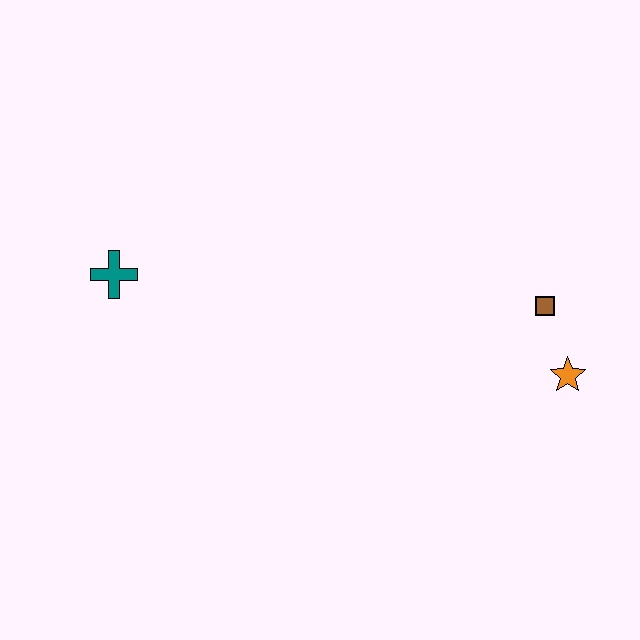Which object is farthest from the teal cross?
The orange star is farthest from the teal cross.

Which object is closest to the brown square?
The orange star is closest to the brown square.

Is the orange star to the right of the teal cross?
Yes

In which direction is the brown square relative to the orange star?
The brown square is above the orange star.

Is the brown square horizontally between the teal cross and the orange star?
Yes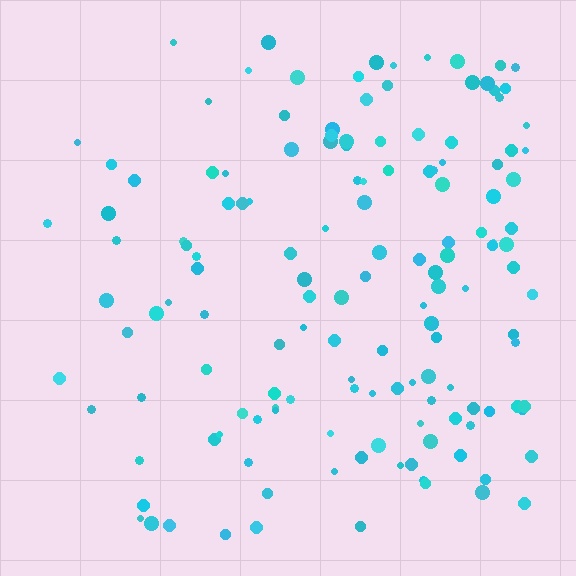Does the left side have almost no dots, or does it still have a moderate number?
Still a moderate number, just noticeably fewer than the right.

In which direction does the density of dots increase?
From left to right, with the right side densest.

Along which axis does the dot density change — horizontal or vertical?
Horizontal.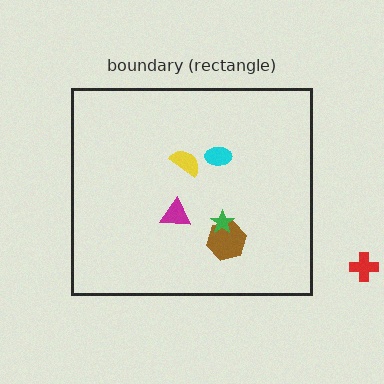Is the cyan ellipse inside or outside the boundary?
Inside.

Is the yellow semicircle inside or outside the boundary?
Inside.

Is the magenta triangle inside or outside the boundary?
Inside.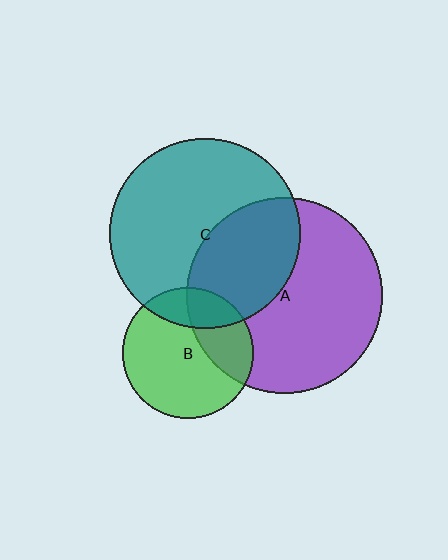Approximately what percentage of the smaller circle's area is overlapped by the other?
Approximately 40%.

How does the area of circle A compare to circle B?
Approximately 2.3 times.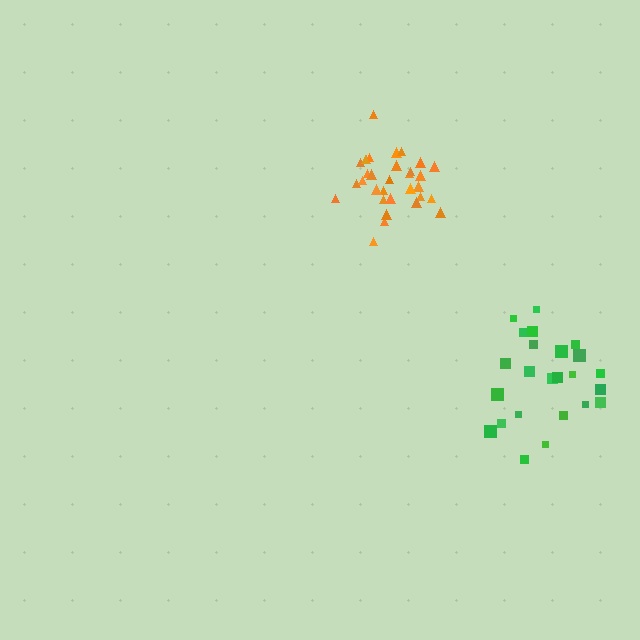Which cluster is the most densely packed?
Orange.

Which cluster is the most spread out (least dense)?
Green.